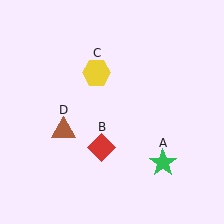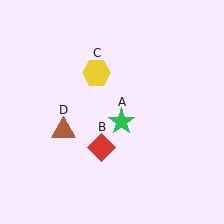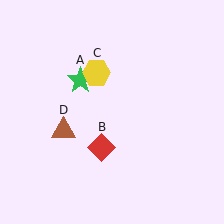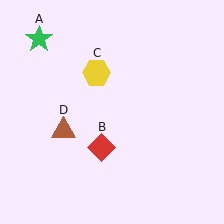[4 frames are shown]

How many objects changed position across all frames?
1 object changed position: green star (object A).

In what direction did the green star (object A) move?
The green star (object A) moved up and to the left.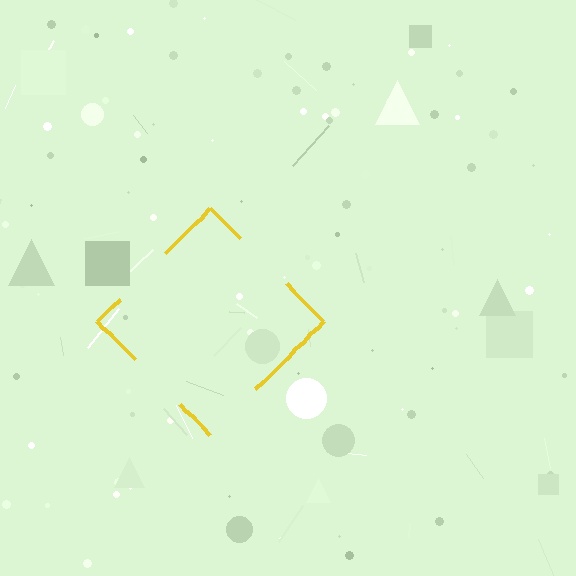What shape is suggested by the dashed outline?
The dashed outline suggests a diamond.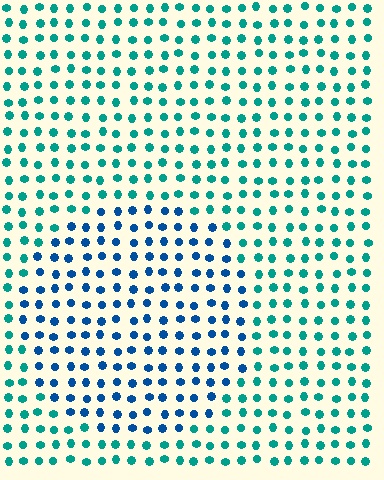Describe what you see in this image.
The image is filled with small teal elements in a uniform arrangement. A circle-shaped region is visible where the elements are tinted to a slightly different hue, forming a subtle color boundary.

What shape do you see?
I see a circle.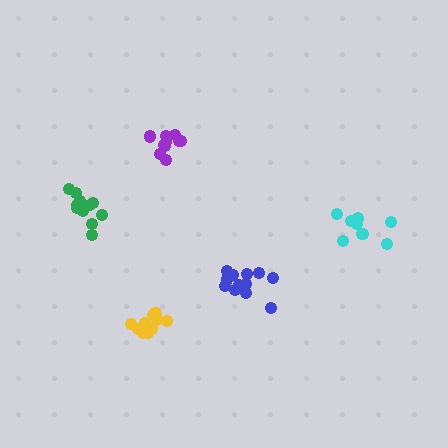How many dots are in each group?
Group 1: 10 dots, Group 2: 11 dots, Group 3: 8 dots, Group 4: 13 dots, Group 5: 13 dots (55 total).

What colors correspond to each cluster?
The clusters are colored: purple, yellow, cyan, green, blue.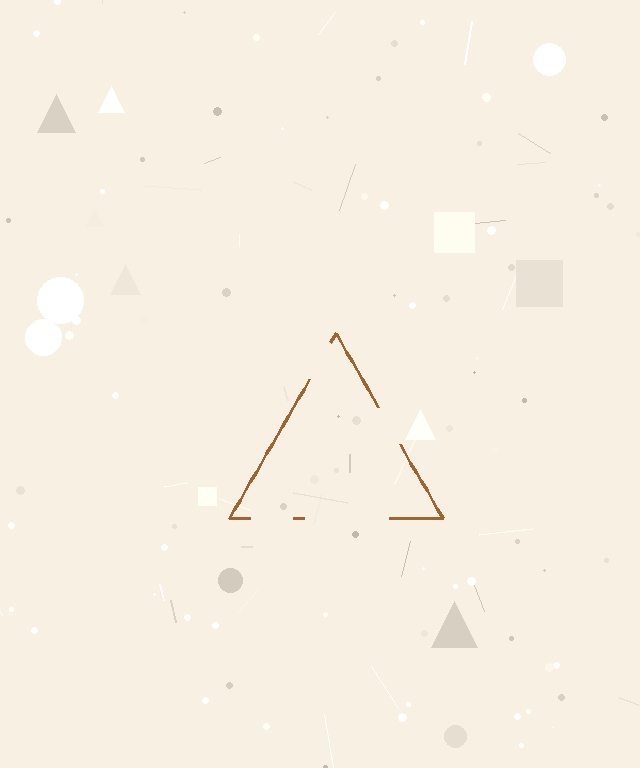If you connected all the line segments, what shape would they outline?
They would outline a triangle.